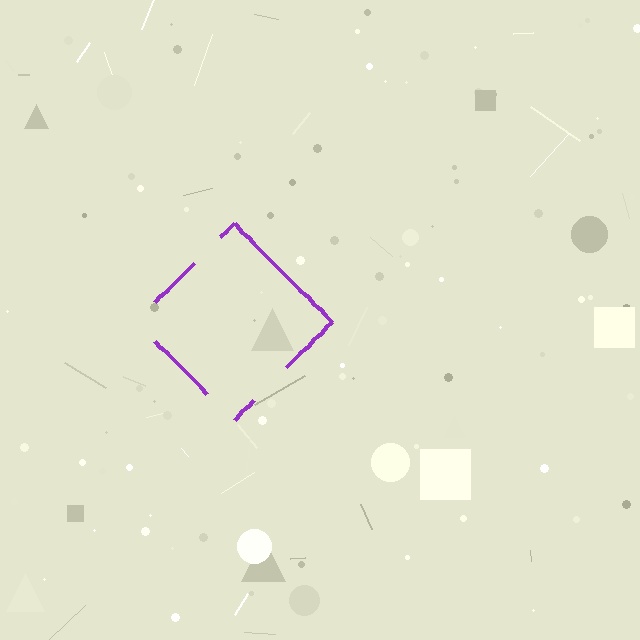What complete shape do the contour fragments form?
The contour fragments form a diamond.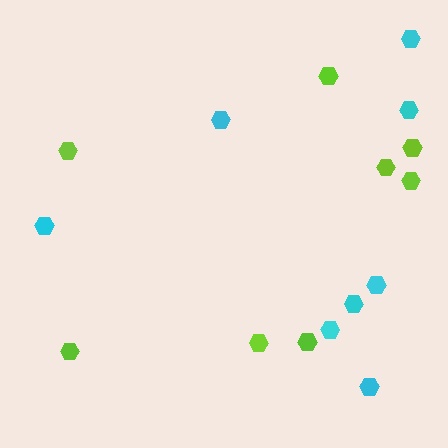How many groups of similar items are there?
There are 2 groups: one group of cyan hexagons (8) and one group of lime hexagons (8).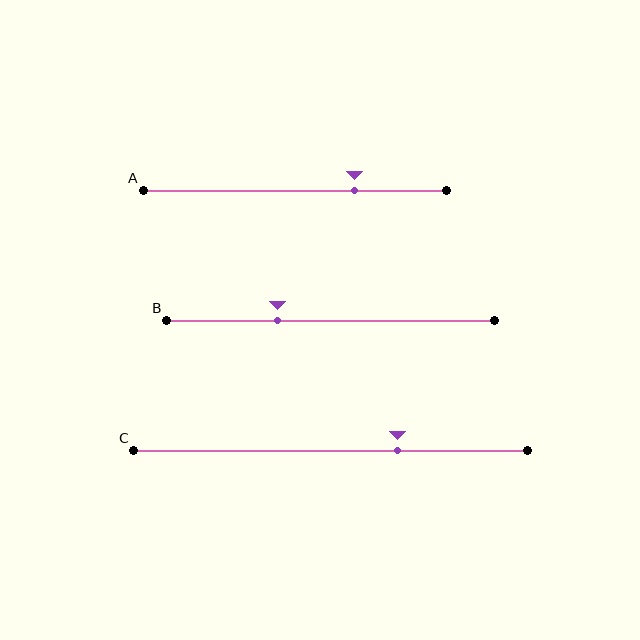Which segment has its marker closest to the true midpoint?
Segment B has its marker closest to the true midpoint.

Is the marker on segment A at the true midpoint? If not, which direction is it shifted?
No, the marker on segment A is shifted to the right by about 20% of the segment length.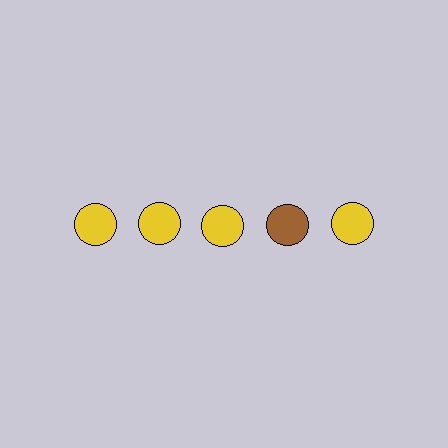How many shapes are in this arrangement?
There are 5 shapes arranged in a grid pattern.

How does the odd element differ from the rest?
It has a different color: brown instead of yellow.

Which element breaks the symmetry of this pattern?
The brown circle in the top row, second from right column breaks the symmetry. All other shapes are yellow circles.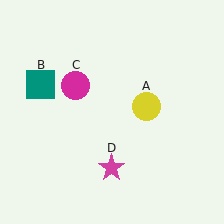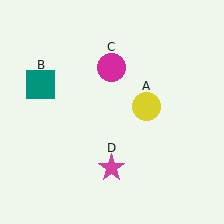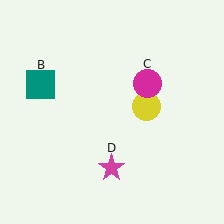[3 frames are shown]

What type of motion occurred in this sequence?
The magenta circle (object C) rotated clockwise around the center of the scene.